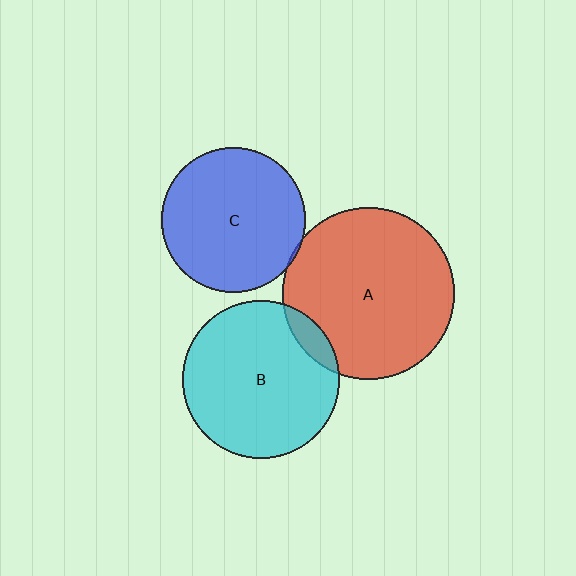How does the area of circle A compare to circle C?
Approximately 1.4 times.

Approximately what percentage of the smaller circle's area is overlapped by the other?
Approximately 5%.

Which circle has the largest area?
Circle A (red).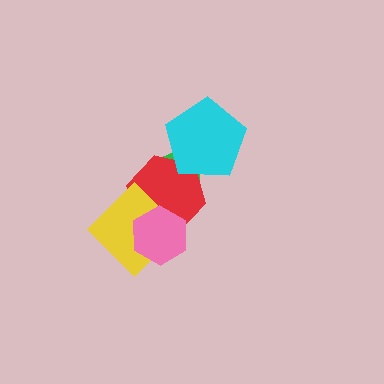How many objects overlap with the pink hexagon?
2 objects overlap with the pink hexagon.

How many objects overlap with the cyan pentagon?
2 objects overlap with the cyan pentagon.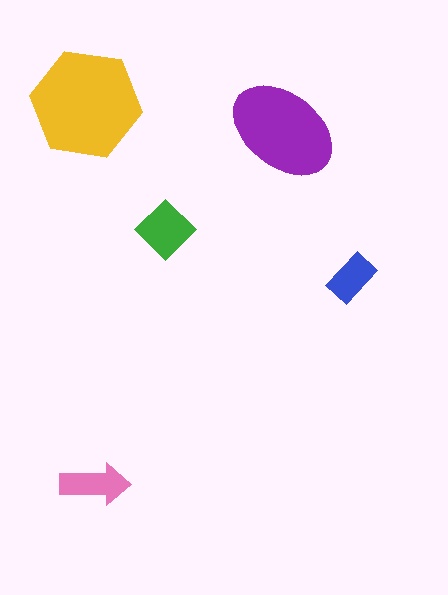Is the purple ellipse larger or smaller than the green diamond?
Larger.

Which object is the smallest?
The blue rectangle.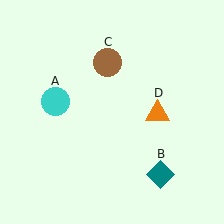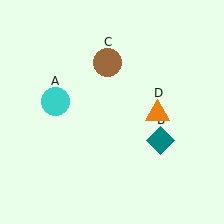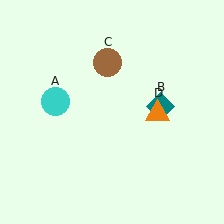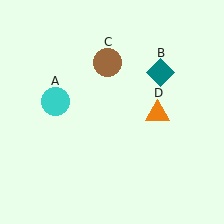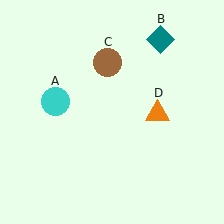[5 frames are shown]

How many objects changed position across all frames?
1 object changed position: teal diamond (object B).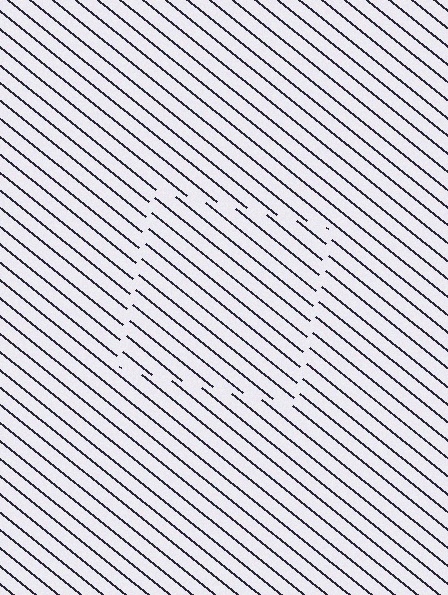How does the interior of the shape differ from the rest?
The interior of the shape contains the same grating, shifted by half a period — the contour is defined by the phase discontinuity where line-ends from the inner and outer gratings abut.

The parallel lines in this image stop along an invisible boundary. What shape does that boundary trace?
An illusory square. The interior of the shape contains the same grating, shifted by half a period — the contour is defined by the phase discontinuity where line-ends from the inner and outer gratings abut.